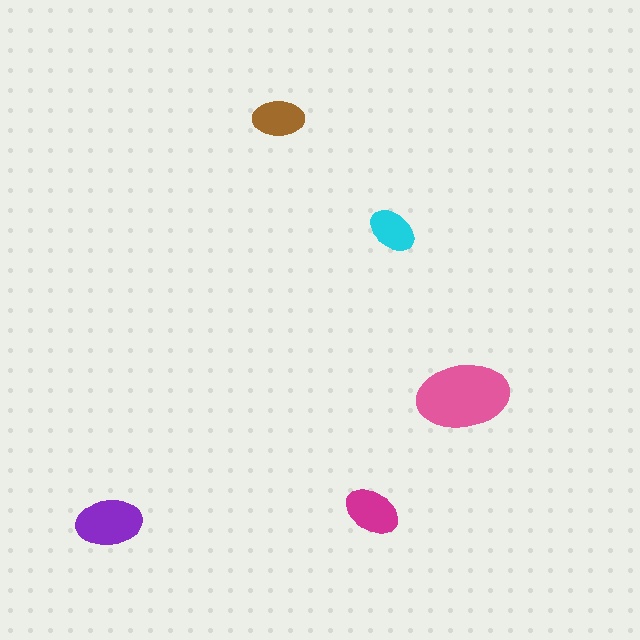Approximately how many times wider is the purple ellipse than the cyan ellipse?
About 1.5 times wider.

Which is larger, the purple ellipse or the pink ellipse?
The pink one.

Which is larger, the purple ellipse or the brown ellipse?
The purple one.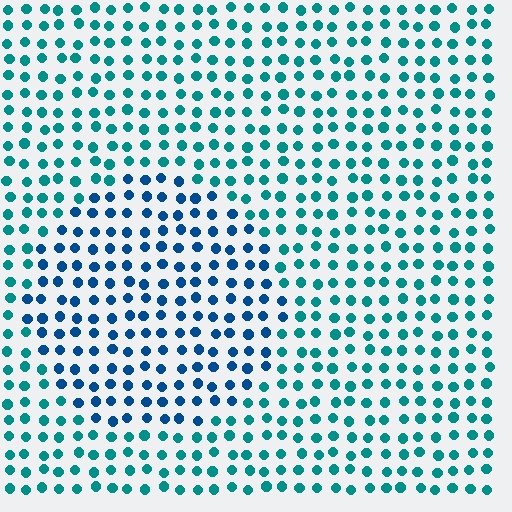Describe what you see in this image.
The image is filled with small teal elements in a uniform arrangement. A circle-shaped region is visible where the elements are tinted to a slightly different hue, forming a subtle color boundary.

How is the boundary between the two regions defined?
The boundary is defined purely by a slight shift in hue (about 33 degrees). Spacing, size, and orientation are identical on both sides.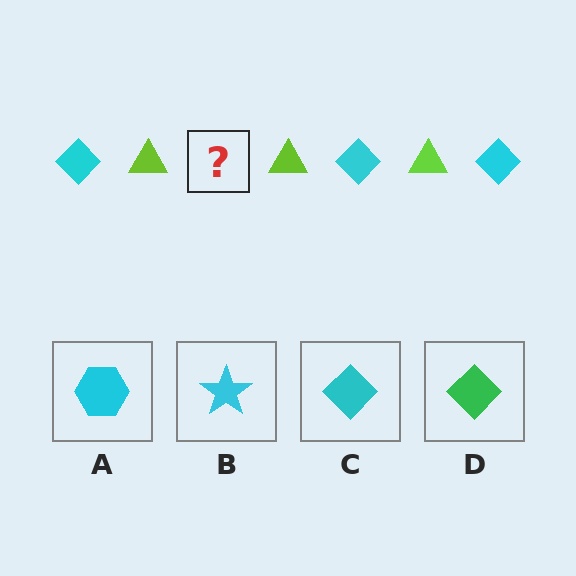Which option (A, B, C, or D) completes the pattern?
C.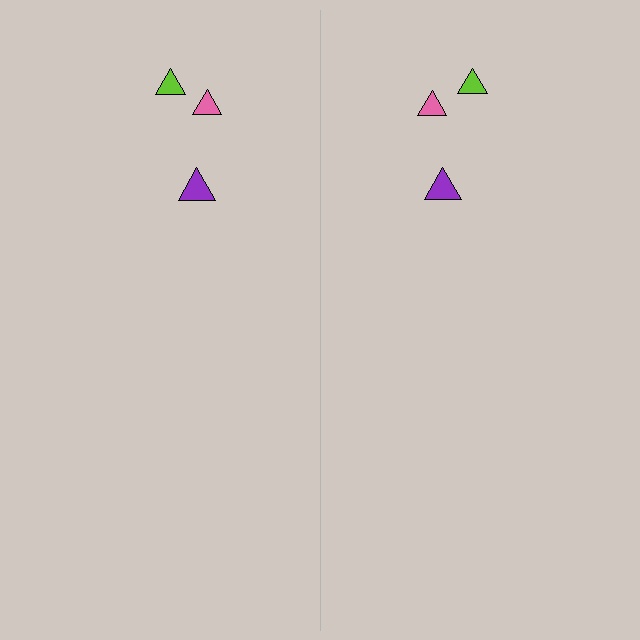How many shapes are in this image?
There are 6 shapes in this image.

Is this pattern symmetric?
Yes, this pattern has bilateral (reflection) symmetry.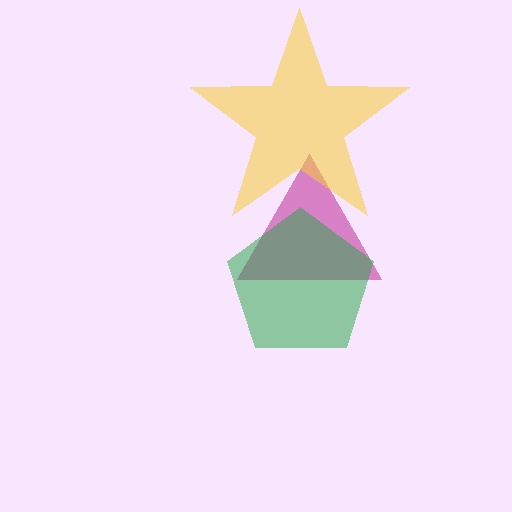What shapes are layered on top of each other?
The layered shapes are: a magenta triangle, a yellow star, a green pentagon.